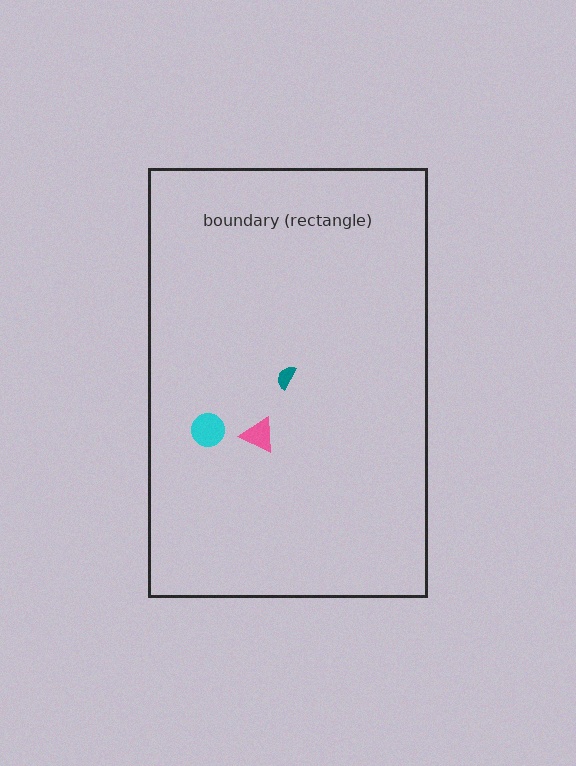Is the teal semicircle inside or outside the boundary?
Inside.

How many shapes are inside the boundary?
3 inside, 0 outside.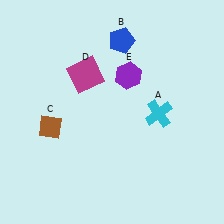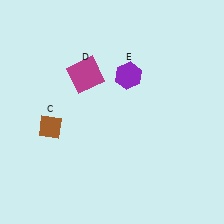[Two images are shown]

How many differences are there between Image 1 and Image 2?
There are 2 differences between the two images.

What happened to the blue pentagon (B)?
The blue pentagon (B) was removed in Image 2. It was in the top-right area of Image 1.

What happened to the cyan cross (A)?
The cyan cross (A) was removed in Image 2. It was in the bottom-right area of Image 1.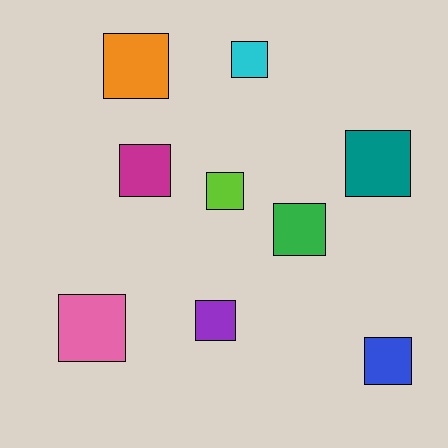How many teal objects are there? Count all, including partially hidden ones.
There is 1 teal object.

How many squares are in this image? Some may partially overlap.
There are 9 squares.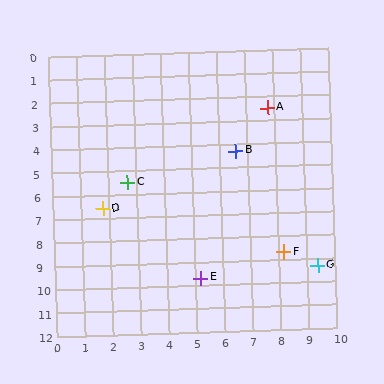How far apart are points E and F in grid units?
Points E and F are about 3.2 grid units apart.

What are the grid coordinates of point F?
Point F is at approximately (8.2, 8.7).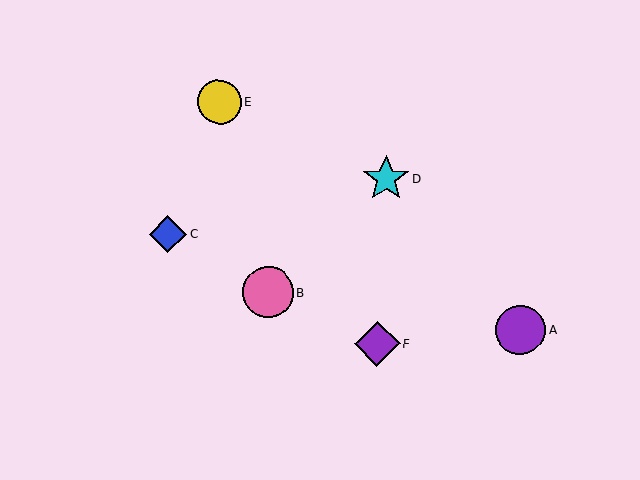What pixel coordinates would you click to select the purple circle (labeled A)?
Click at (521, 330) to select the purple circle A.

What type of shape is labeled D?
Shape D is a cyan star.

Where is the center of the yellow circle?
The center of the yellow circle is at (219, 102).